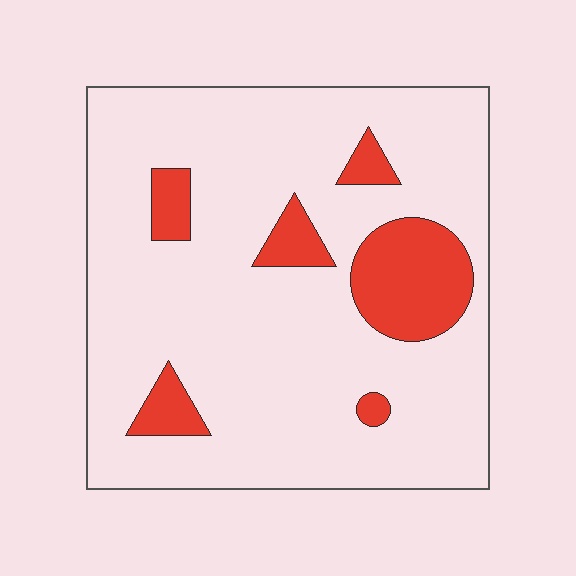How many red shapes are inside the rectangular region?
6.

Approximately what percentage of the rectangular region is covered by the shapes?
Approximately 15%.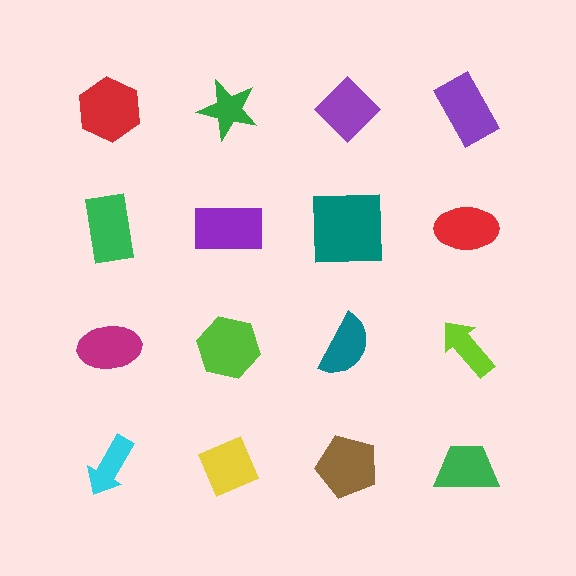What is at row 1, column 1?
A red hexagon.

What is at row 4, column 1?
A cyan arrow.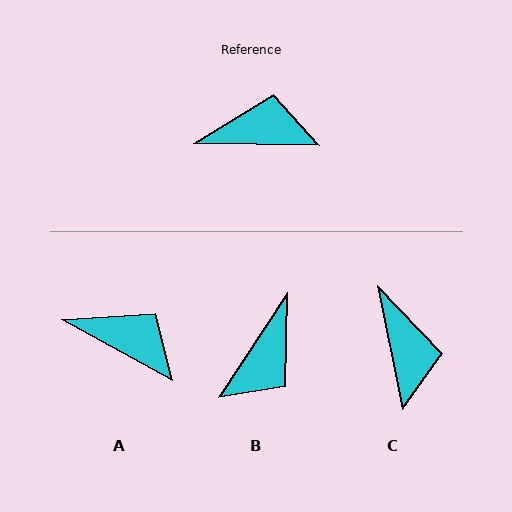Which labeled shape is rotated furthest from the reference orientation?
B, about 122 degrees away.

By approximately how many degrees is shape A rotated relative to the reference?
Approximately 28 degrees clockwise.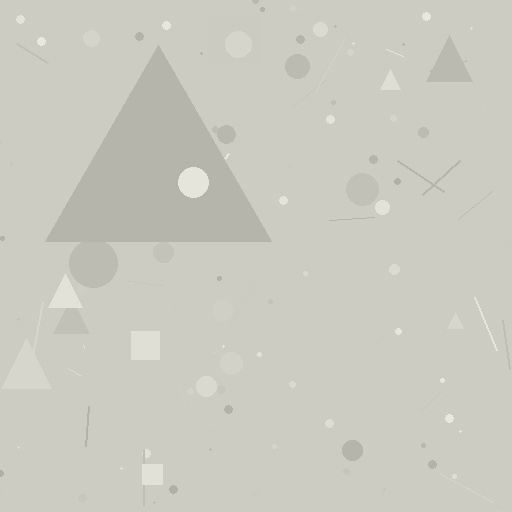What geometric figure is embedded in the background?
A triangle is embedded in the background.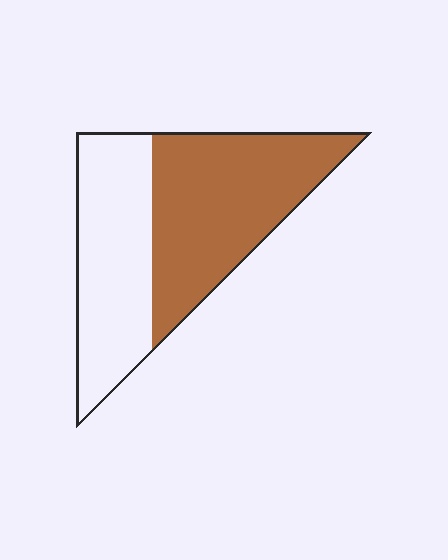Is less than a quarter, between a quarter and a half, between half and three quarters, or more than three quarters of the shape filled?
Between half and three quarters.